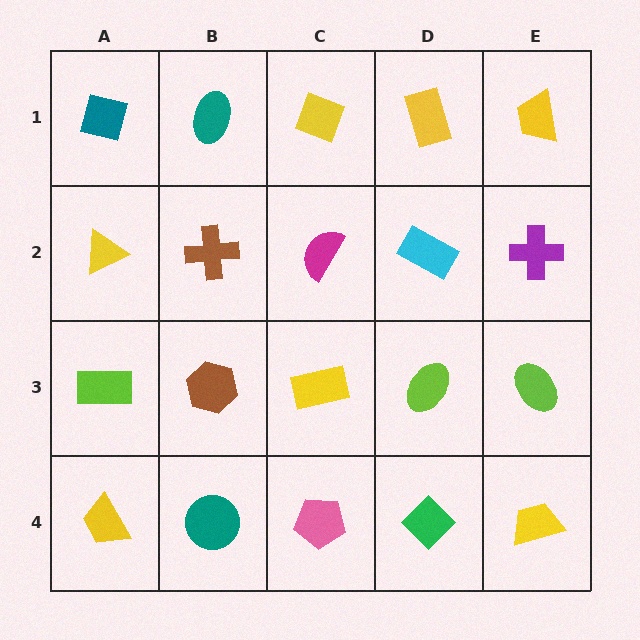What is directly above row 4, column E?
A lime ellipse.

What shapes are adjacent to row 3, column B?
A brown cross (row 2, column B), a teal circle (row 4, column B), a lime rectangle (row 3, column A), a yellow rectangle (row 3, column C).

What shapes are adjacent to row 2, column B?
A teal ellipse (row 1, column B), a brown hexagon (row 3, column B), a yellow triangle (row 2, column A), a magenta semicircle (row 2, column C).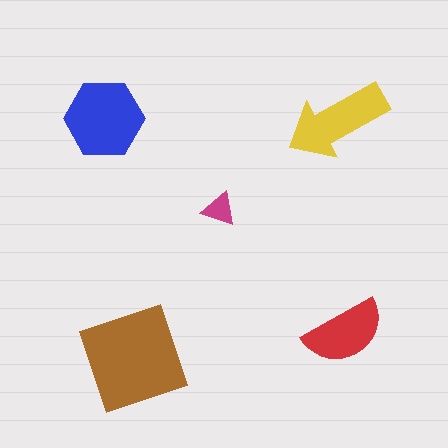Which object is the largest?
The brown square.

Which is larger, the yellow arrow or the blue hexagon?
The blue hexagon.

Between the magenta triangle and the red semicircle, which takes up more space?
The red semicircle.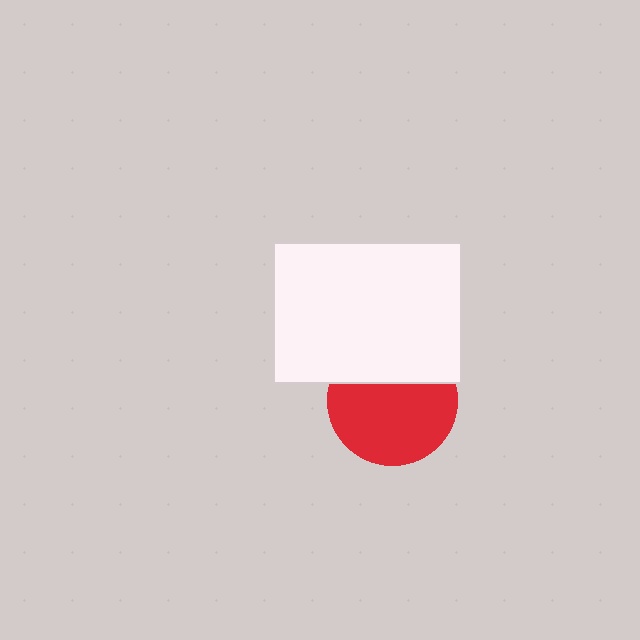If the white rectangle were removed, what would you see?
You would see the complete red circle.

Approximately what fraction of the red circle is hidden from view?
Roughly 34% of the red circle is hidden behind the white rectangle.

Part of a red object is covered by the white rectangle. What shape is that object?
It is a circle.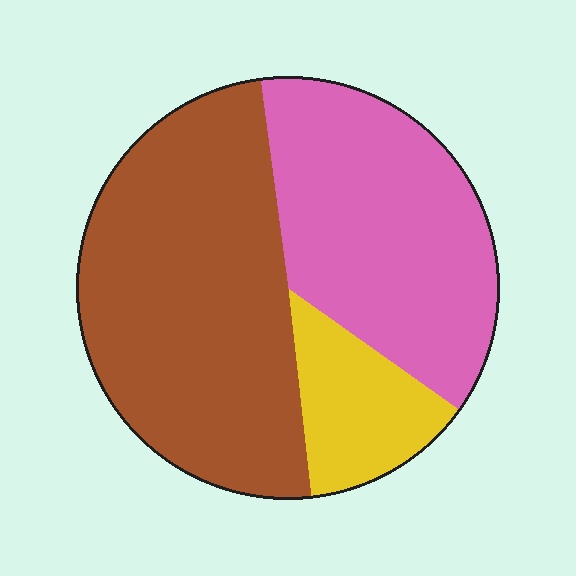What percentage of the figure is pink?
Pink covers about 35% of the figure.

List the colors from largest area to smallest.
From largest to smallest: brown, pink, yellow.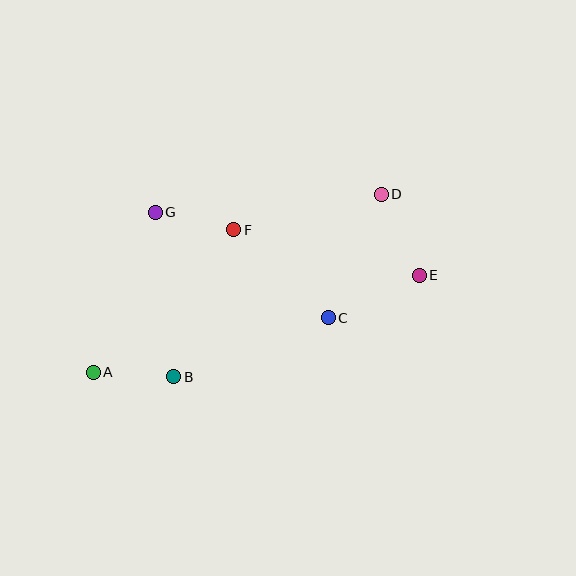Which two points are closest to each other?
Points F and G are closest to each other.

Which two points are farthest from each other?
Points A and E are farthest from each other.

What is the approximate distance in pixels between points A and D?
The distance between A and D is approximately 339 pixels.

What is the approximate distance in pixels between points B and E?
The distance between B and E is approximately 266 pixels.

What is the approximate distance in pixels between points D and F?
The distance between D and F is approximately 152 pixels.